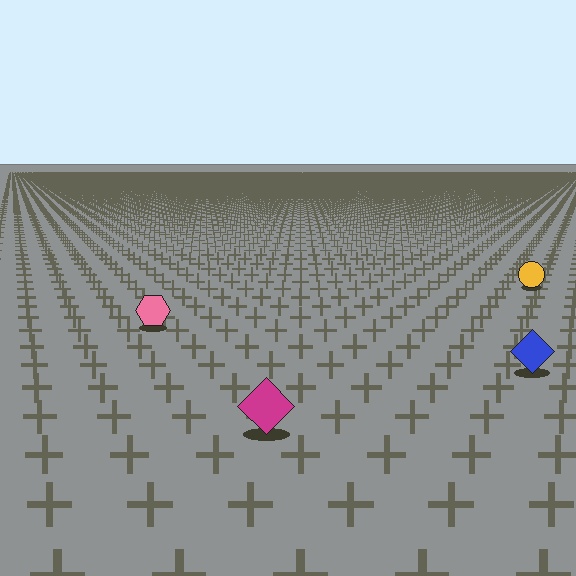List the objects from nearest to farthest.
From nearest to farthest: the magenta diamond, the blue diamond, the pink hexagon, the yellow circle.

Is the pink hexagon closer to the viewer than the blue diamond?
No. The blue diamond is closer — you can tell from the texture gradient: the ground texture is coarser near it.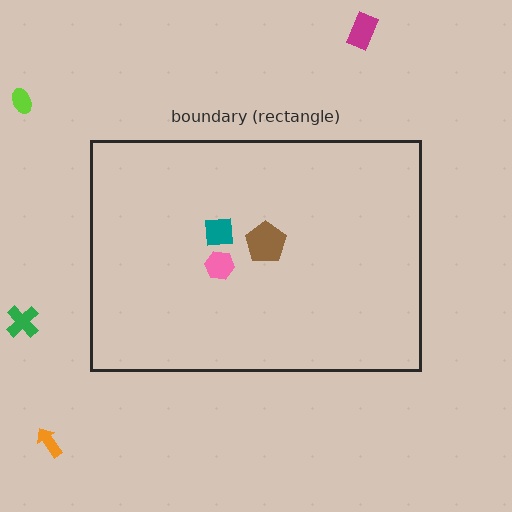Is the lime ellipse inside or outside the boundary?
Outside.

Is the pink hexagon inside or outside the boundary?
Inside.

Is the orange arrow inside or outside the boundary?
Outside.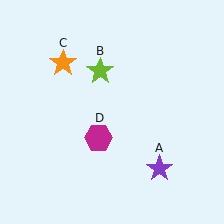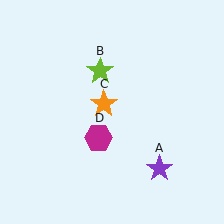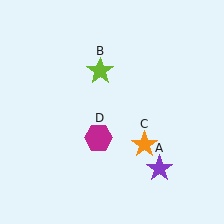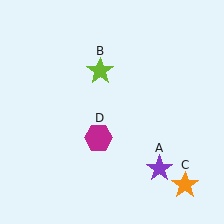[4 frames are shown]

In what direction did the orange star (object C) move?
The orange star (object C) moved down and to the right.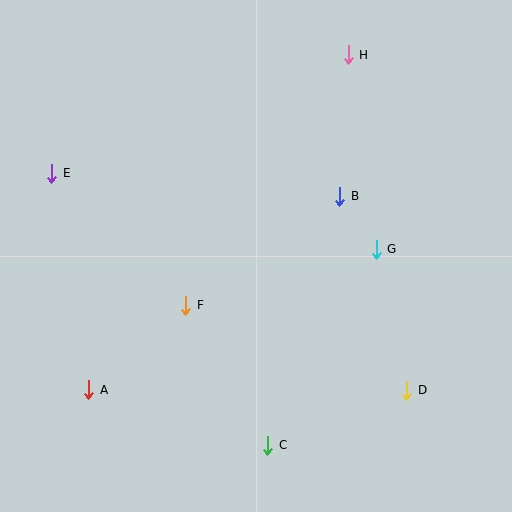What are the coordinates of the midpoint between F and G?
The midpoint between F and G is at (281, 277).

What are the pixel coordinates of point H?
Point H is at (348, 55).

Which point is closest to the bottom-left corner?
Point A is closest to the bottom-left corner.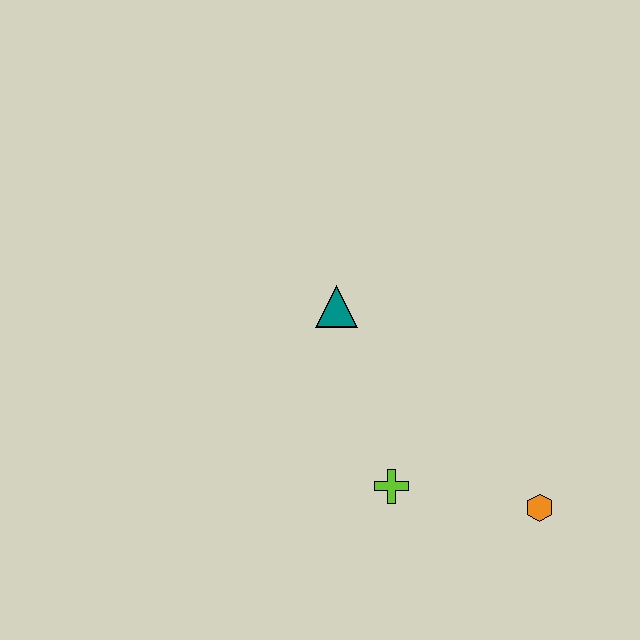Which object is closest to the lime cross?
The orange hexagon is closest to the lime cross.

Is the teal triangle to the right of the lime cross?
No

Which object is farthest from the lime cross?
The teal triangle is farthest from the lime cross.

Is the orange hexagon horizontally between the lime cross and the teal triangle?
No